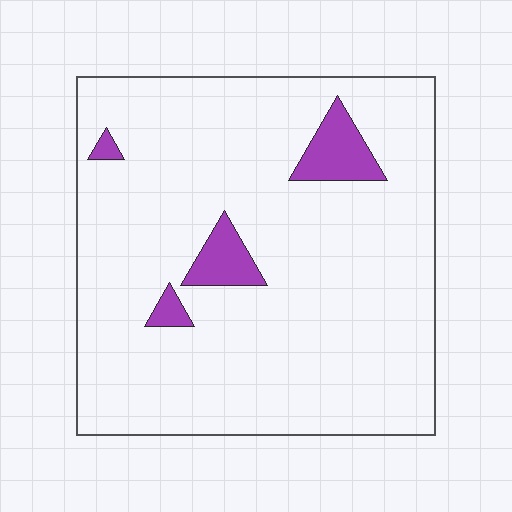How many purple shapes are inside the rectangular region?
4.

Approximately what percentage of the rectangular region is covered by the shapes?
Approximately 5%.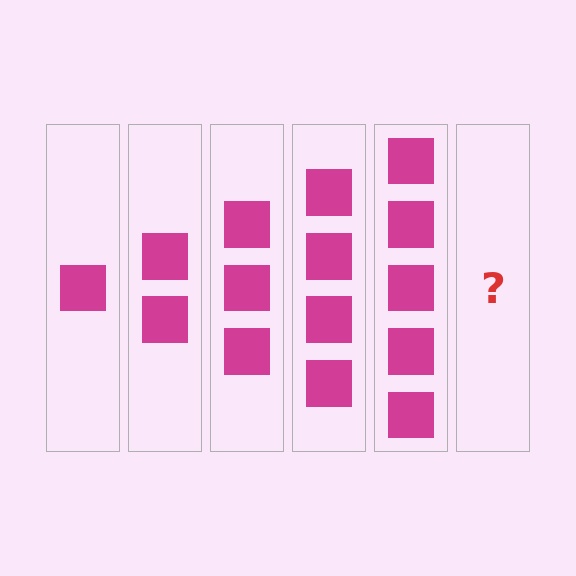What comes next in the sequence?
The next element should be 6 squares.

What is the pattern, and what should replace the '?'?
The pattern is that each step adds one more square. The '?' should be 6 squares.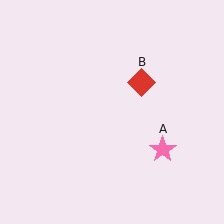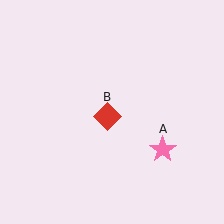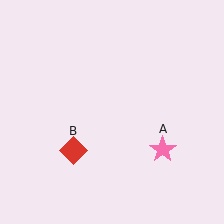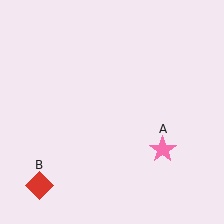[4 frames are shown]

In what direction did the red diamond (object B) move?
The red diamond (object B) moved down and to the left.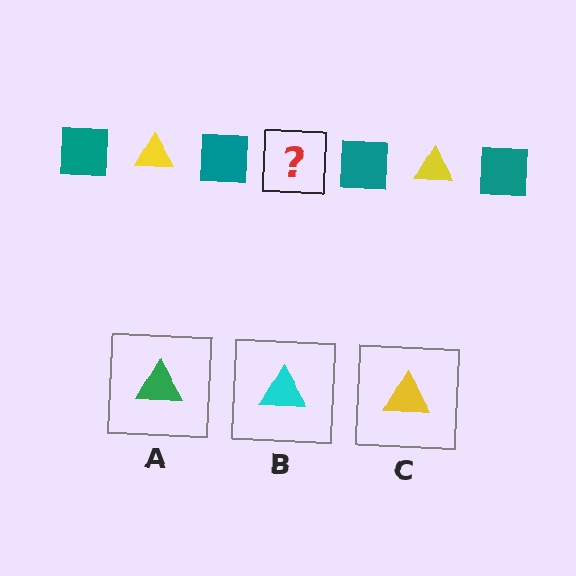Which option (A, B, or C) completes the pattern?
C.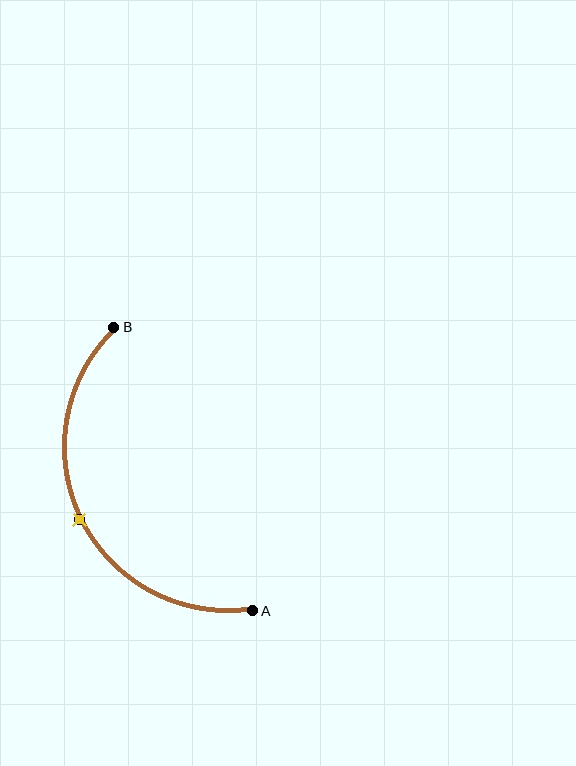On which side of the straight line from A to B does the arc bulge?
The arc bulges to the left of the straight line connecting A and B.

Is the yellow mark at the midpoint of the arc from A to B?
Yes. The yellow mark lies on the arc at equal arc-length from both A and B — it is the arc midpoint.